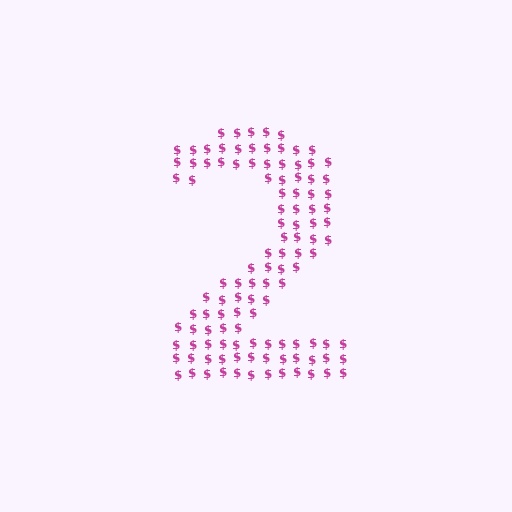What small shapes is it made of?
It is made of small dollar signs.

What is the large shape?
The large shape is the digit 2.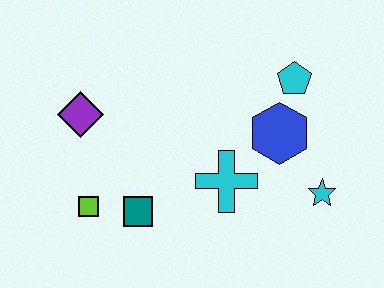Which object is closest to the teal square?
The lime square is closest to the teal square.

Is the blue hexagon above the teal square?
Yes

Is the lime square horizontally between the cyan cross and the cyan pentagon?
No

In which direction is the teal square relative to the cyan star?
The teal square is to the left of the cyan star.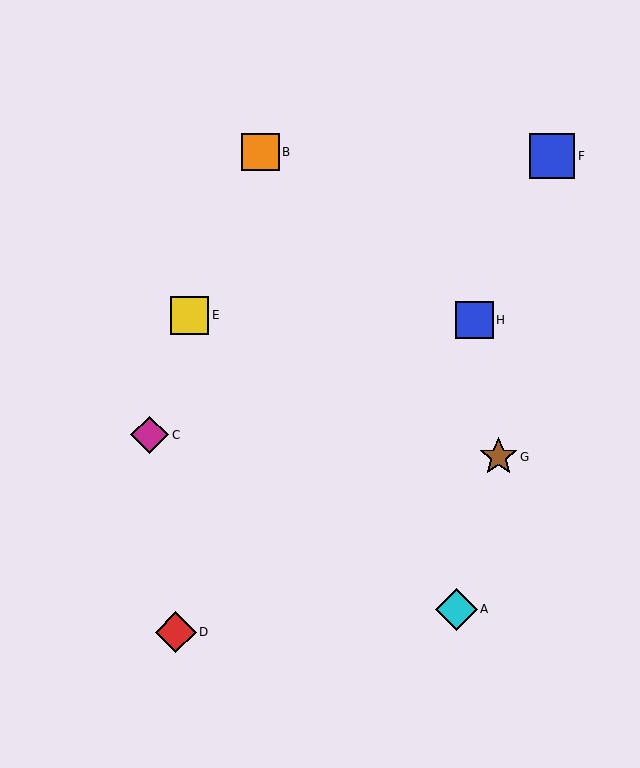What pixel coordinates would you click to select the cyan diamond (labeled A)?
Click at (456, 609) to select the cyan diamond A.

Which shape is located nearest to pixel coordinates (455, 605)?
The cyan diamond (labeled A) at (456, 609) is nearest to that location.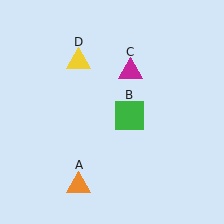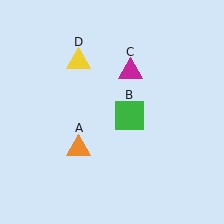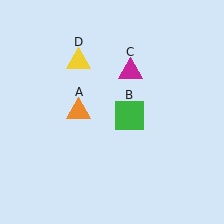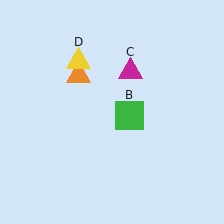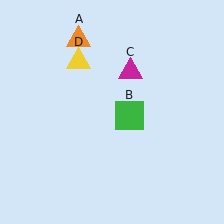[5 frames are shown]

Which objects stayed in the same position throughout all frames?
Green square (object B) and magenta triangle (object C) and yellow triangle (object D) remained stationary.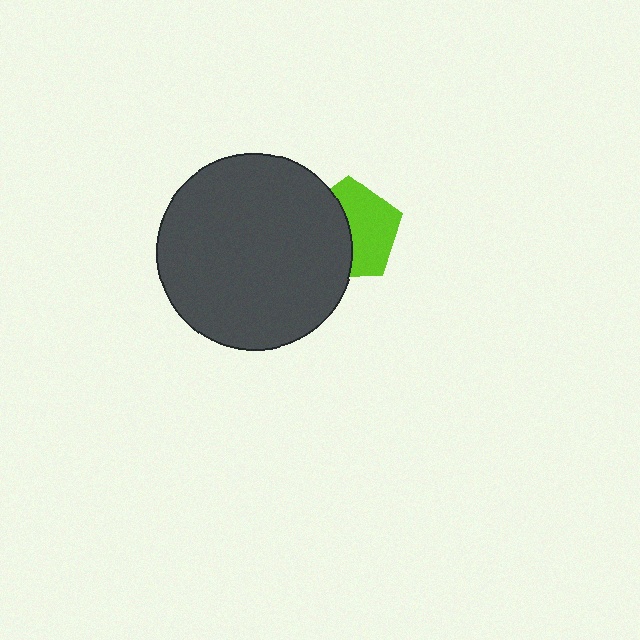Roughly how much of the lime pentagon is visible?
About half of it is visible (roughly 54%).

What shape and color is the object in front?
The object in front is a dark gray circle.